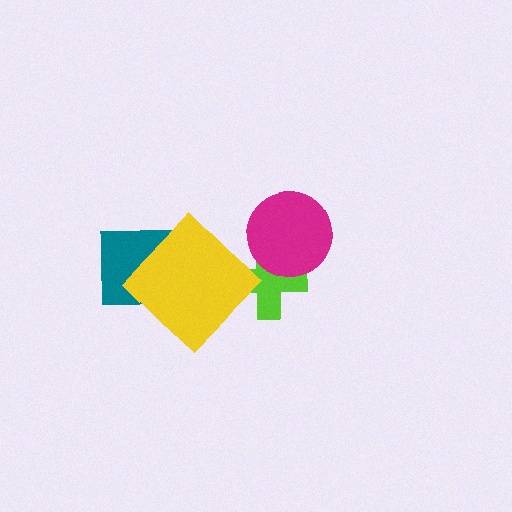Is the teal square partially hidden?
Yes, it is partially covered by another shape.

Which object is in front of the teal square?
The yellow diamond is in front of the teal square.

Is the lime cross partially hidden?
Yes, it is partially covered by another shape.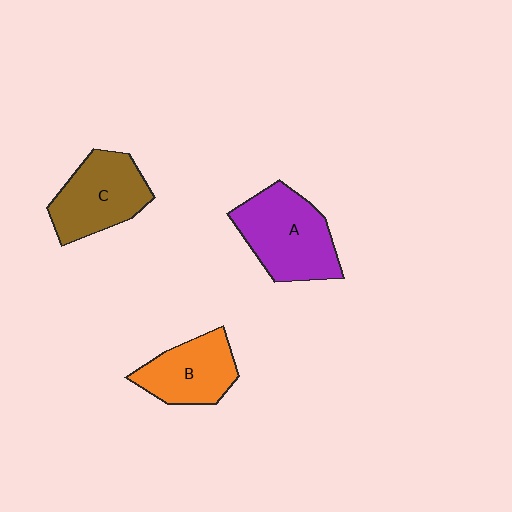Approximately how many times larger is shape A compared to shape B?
Approximately 1.4 times.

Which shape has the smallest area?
Shape B (orange).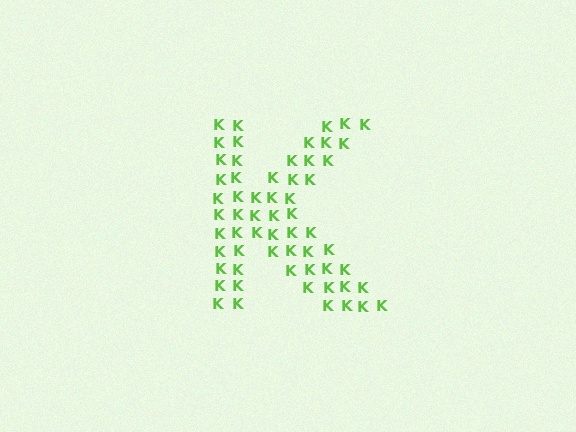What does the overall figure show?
The overall figure shows the letter K.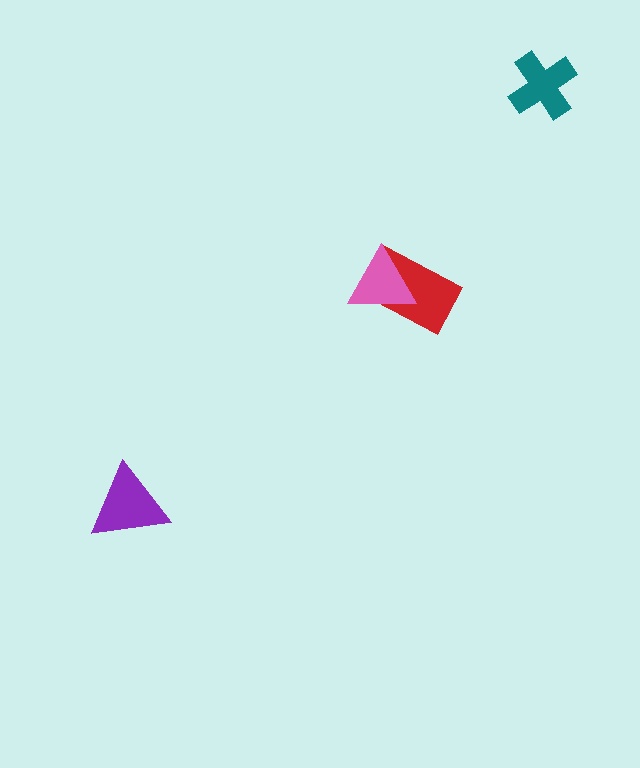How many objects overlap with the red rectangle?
1 object overlaps with the red rectangle.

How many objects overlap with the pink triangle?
1 object overlaps with the pink triangle.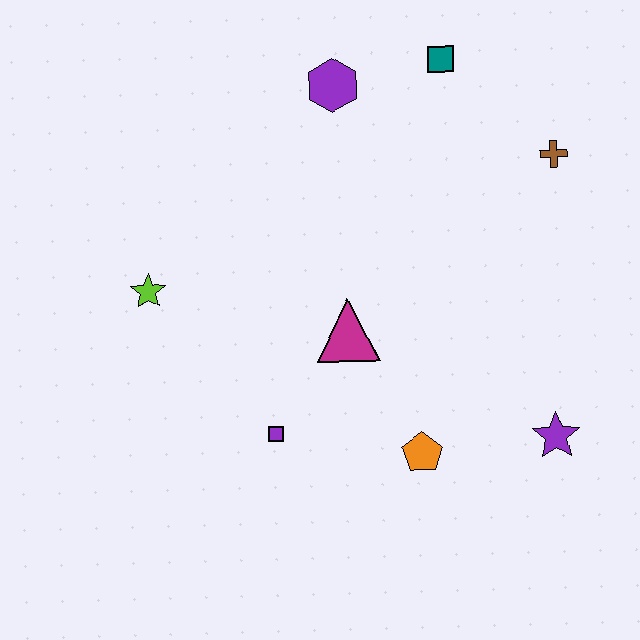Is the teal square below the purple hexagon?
No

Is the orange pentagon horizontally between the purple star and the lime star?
Yes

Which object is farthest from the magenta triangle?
The teal square is farthest from the magenta triangle.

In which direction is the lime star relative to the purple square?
The lime star is above the purple square.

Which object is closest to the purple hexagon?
The teal square is closest to the purple hexagon.